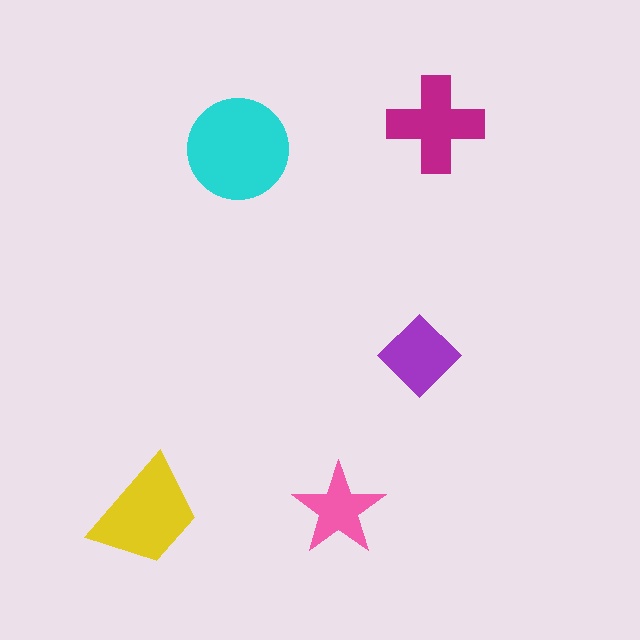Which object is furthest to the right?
The magenta cross is rightmost.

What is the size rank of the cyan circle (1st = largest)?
1st.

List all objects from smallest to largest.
The pink star, the purple diamond, the magenta cross, the yellow trapezoid, the cyan circle.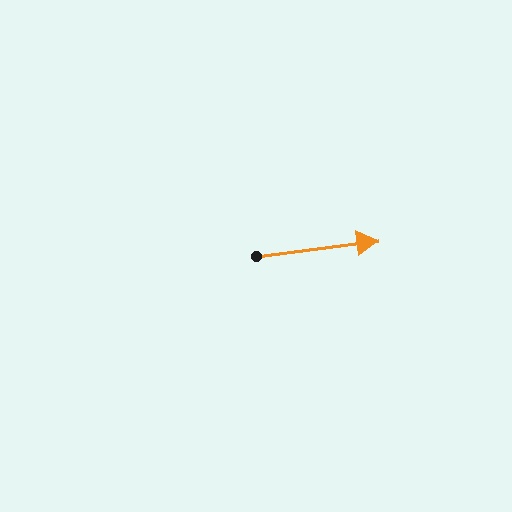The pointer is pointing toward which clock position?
Roughly 3 o'clock.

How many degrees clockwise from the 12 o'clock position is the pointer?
Approximately 83 degrees.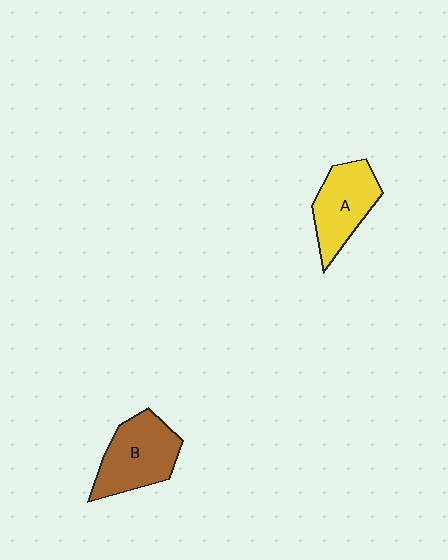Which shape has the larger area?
Shape B (brown).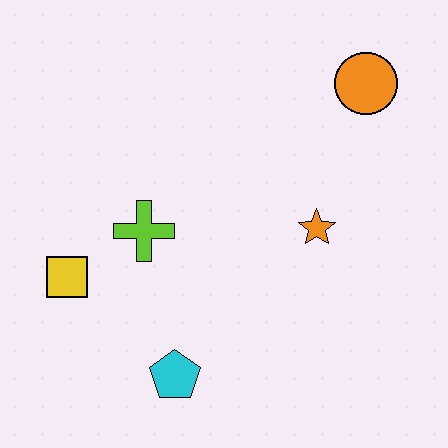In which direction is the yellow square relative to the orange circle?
The yellow square is to the left of the orange circle.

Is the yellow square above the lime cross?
No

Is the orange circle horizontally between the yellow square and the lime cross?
No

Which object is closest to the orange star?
The orange circle is closest to the orange star.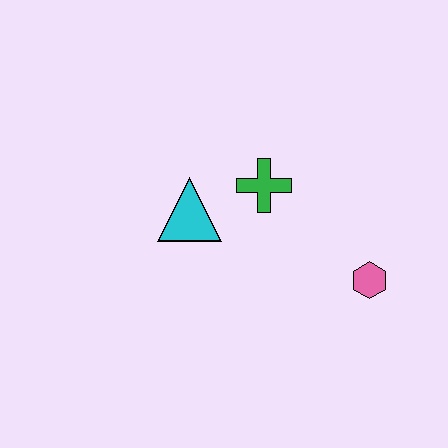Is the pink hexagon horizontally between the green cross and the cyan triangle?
No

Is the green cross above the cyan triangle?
Yes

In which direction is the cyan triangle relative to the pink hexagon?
The cyan triangle is to the left of the pink hexagon.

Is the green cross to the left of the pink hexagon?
Yes